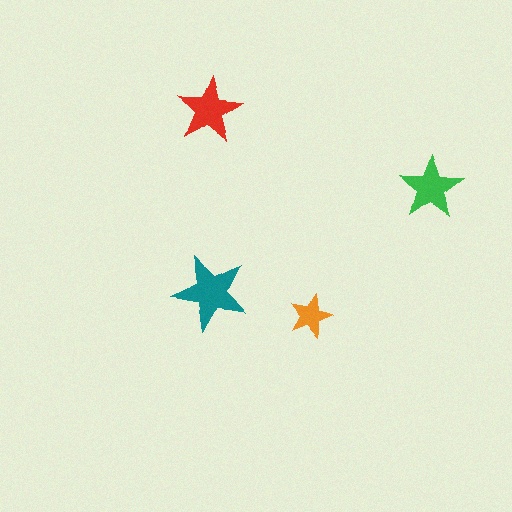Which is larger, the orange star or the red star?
The red one.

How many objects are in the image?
There are 4 objects in the image.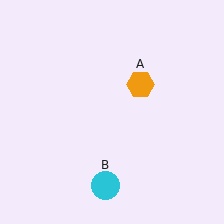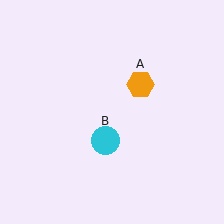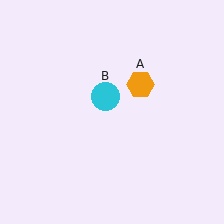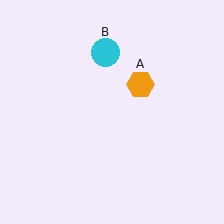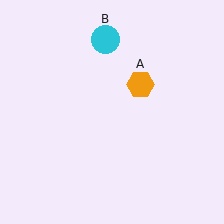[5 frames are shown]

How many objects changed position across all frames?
1 object changed position: cyan circle (object B).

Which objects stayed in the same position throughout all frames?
Orange hexagon (object A) remained stationary.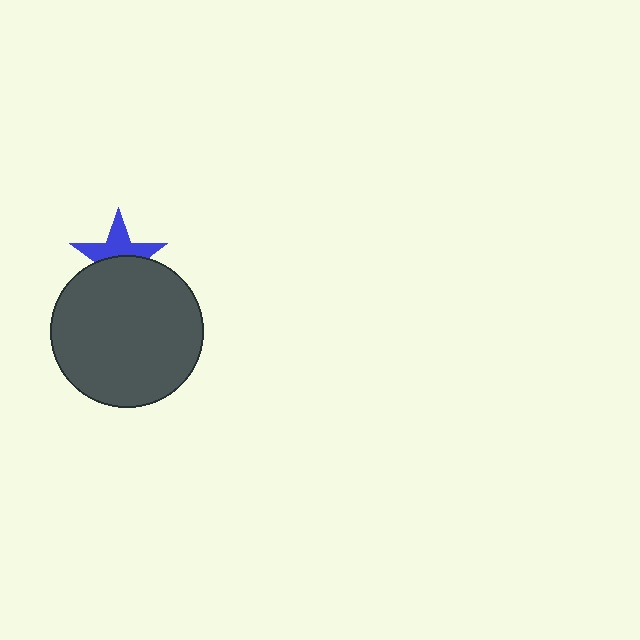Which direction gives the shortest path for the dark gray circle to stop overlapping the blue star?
Moving down gives the shortest separation.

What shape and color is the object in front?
The object in front is a dark gray circle.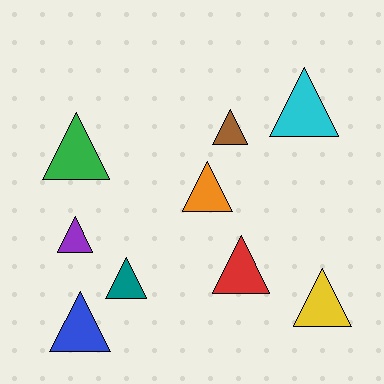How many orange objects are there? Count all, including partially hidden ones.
There is 1 orange object.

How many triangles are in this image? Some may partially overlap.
There are 9 triangles.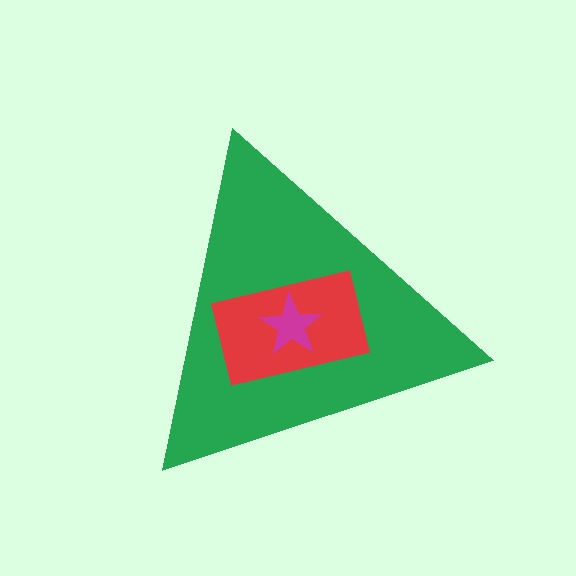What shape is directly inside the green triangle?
The red rectangle.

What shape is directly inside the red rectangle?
The magenta star.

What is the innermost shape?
The magenta star.